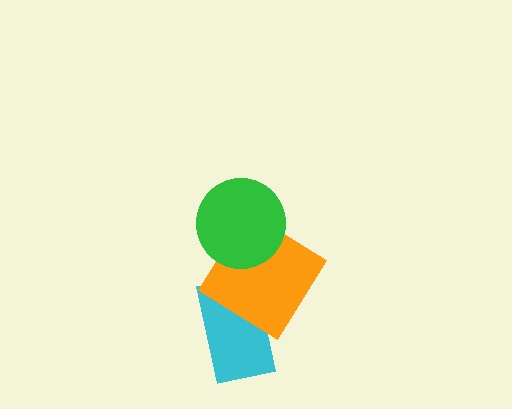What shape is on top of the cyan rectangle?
The orange diamond is on top of the cyan rectangle.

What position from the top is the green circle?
The green circle is 1st from the top.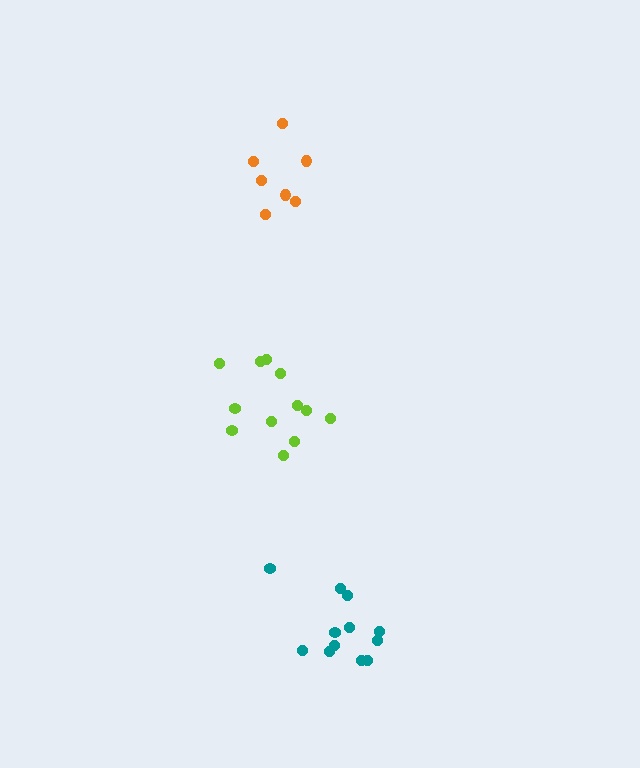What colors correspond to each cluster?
The clusters are colored: lime, orange, teal.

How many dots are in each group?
Group 1: 12 dots, Group 2: 7 dots, Group 3: 12 dots (31 total).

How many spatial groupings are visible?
There are 3 spatial groupings.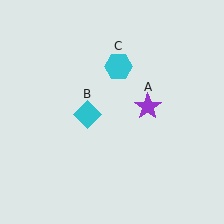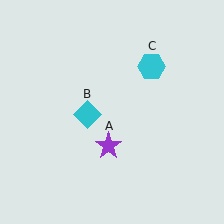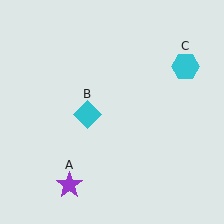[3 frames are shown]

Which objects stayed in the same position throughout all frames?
Cyan diamond (object B) remained stationary.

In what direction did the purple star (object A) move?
The purple star (object A) moved down and to the left.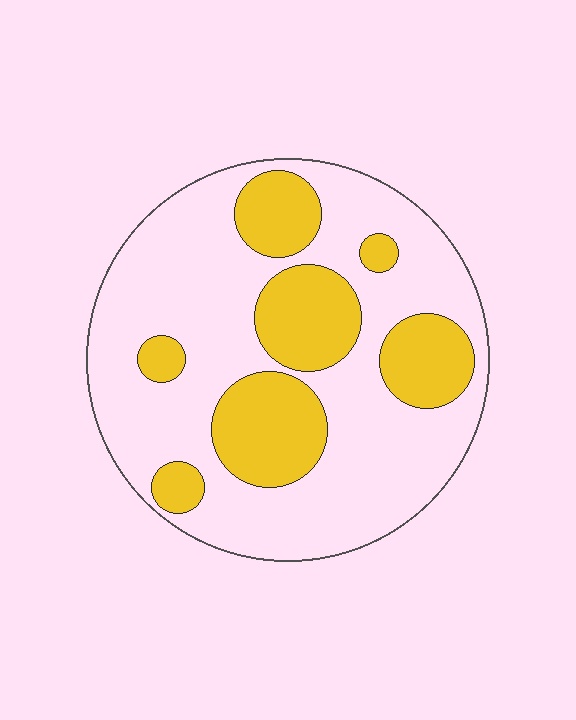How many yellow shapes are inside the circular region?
7.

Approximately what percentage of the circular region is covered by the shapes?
Approximately 30%.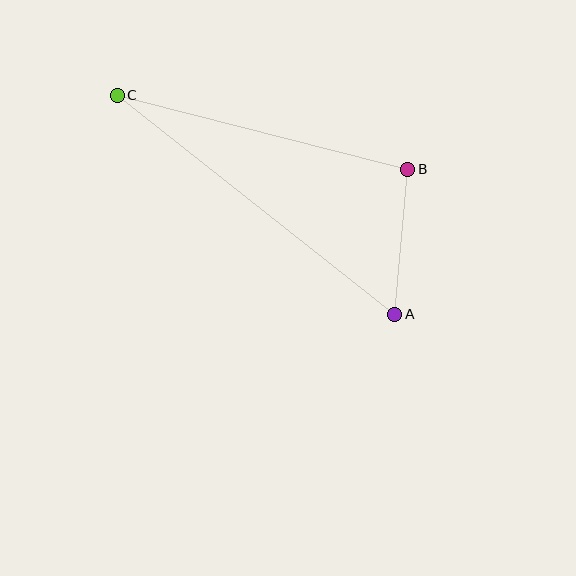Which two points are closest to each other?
Points A and B are closest to each other.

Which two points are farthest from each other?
Points A and C are farthest from each other.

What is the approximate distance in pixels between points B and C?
The distance between B and C is approximately 300 pixels.